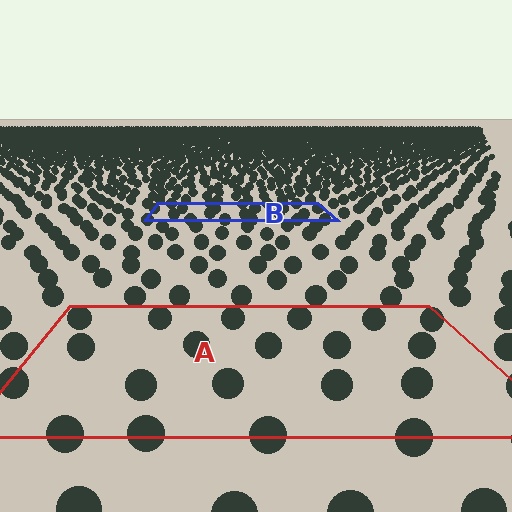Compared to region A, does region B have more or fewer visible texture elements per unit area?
Region B has more texture elements per unit area — they are packed more densely because it is farther away.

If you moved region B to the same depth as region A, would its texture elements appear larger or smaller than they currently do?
They would appear larger. At a closer depth, the same texture elements are projected at a bigger on-screen size.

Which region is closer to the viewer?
Region A is closer. The texture elements there are larger and more spread out.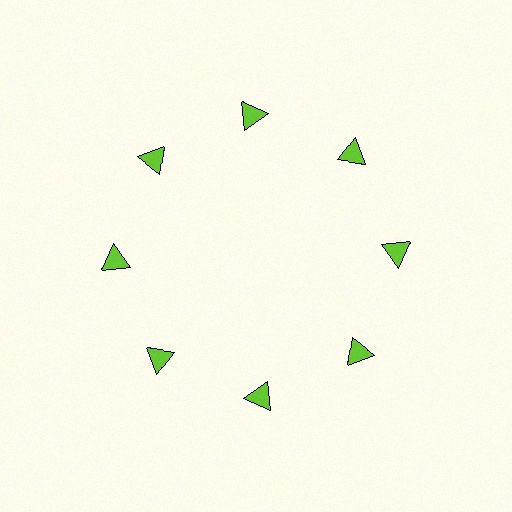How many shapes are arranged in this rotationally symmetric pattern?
There are 8 shapes, arranged in 8 groups of 1.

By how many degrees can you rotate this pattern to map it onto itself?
The pattern maps onto itself every 45 degrees of rotation.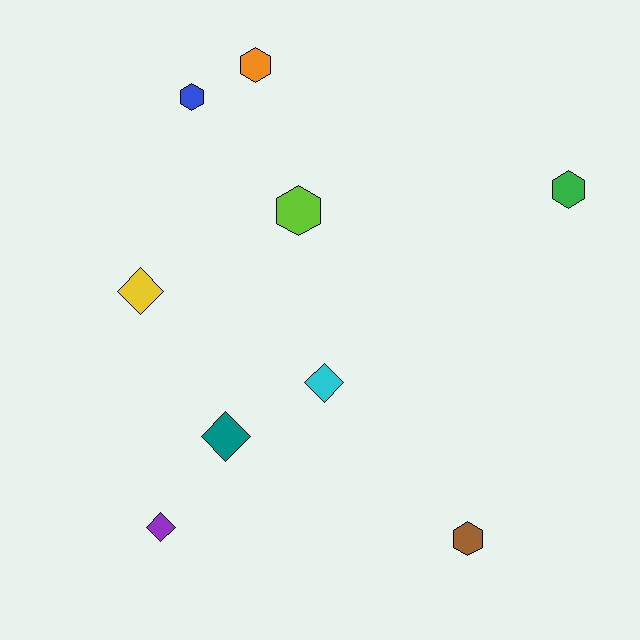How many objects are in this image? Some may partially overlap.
There are 9 objects.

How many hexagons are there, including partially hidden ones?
There are 5 hexagons.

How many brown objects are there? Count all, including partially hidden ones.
There is 1 brown object.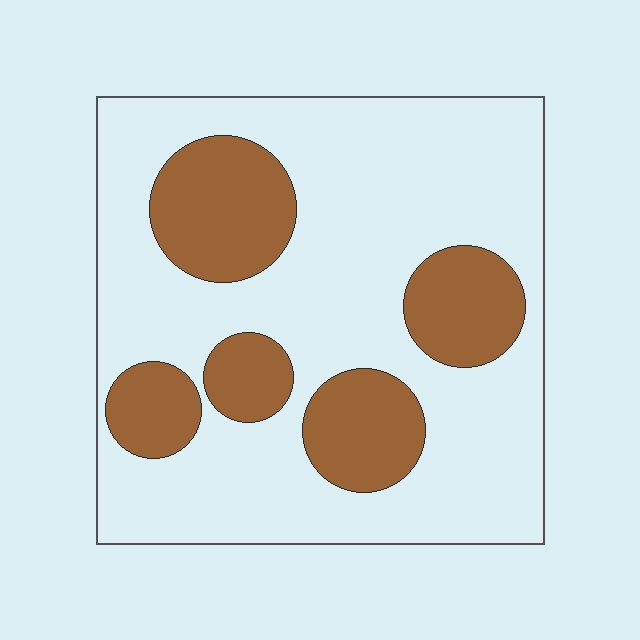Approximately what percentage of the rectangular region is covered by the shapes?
Approximately 25%.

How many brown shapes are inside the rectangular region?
5.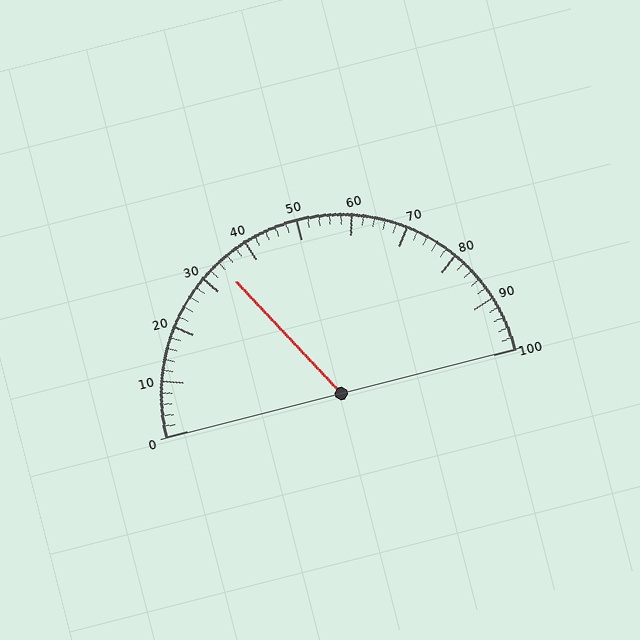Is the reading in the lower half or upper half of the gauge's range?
The reading is in the lower half of the range (0 to 100).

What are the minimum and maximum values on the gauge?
The gauge ranges from 0 to 100.